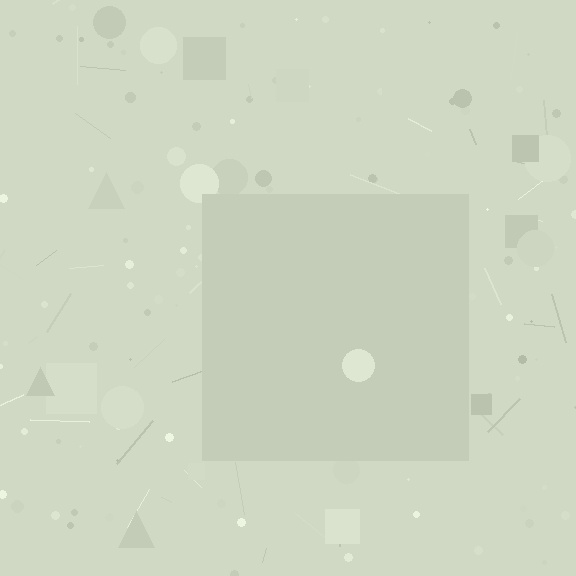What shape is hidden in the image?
A square is hidden in the image.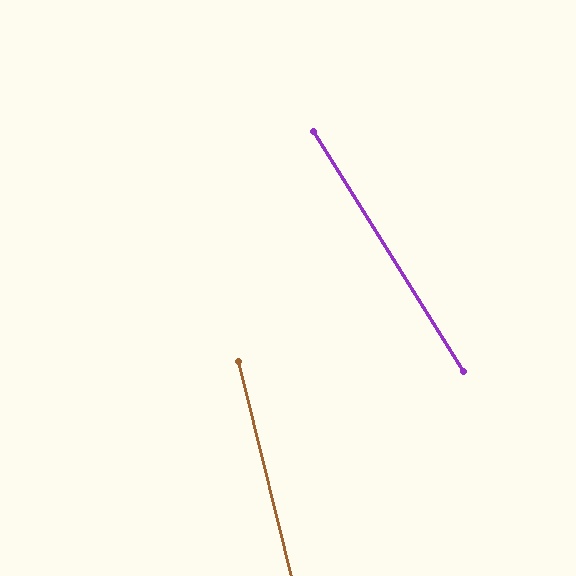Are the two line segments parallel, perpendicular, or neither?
Neither parallel nor perpendicular — they differ by about 18°.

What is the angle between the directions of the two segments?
Approximately 18 degrees.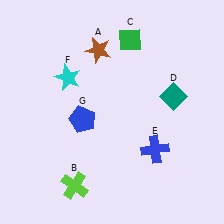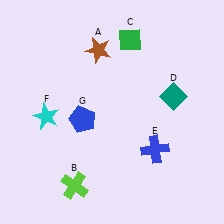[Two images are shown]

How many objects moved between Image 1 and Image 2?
1 object moved between the two images.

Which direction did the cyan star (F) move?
The cyan star (F) moved down.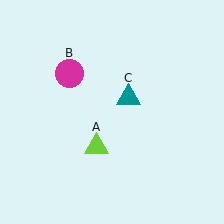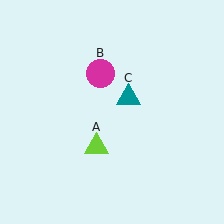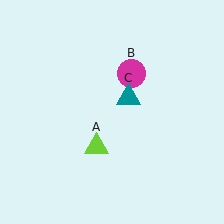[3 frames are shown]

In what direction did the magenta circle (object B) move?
The magenta circle (object B) moved right.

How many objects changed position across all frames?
1 object changed position: magenta circle (object B).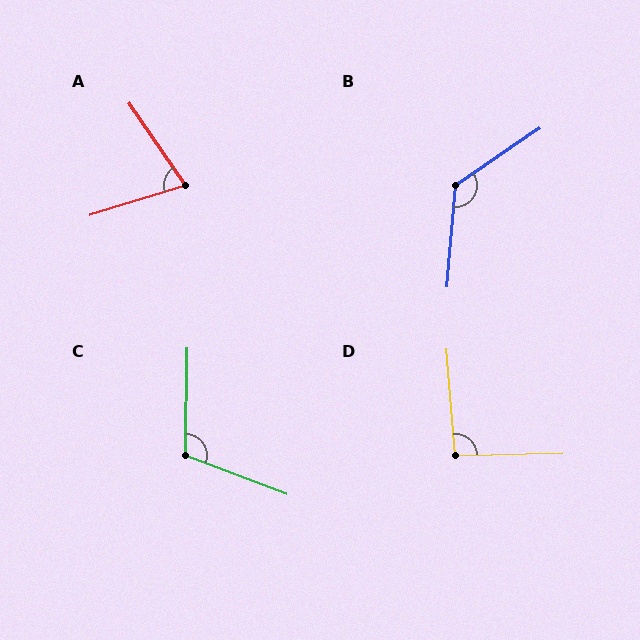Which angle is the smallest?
A, at approximately 73 degrees.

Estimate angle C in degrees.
Approximately 110 degrees.